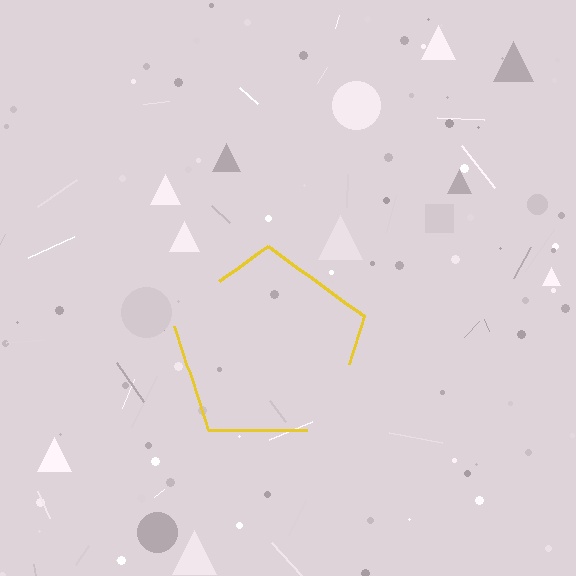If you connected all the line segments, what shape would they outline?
They would outline a pentagon.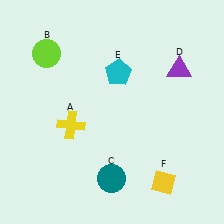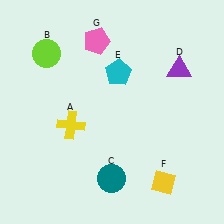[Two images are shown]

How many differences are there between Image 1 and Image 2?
There is 1 difference between the two images.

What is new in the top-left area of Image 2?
A pink pentagon (G) was added in the top-left area of Image 2.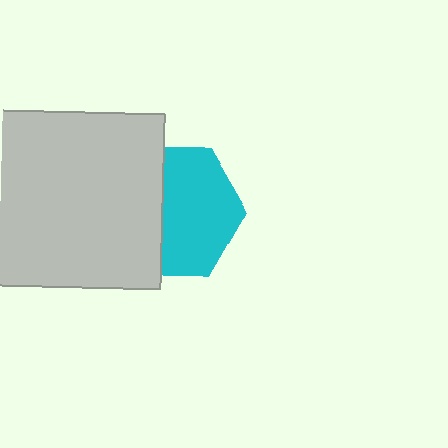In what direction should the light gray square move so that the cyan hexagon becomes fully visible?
The light gray square should move left. That is the shortest direction to clear the overlap and leave the cyan hexagon fully visible.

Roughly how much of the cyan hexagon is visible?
About half of it is visible (roughly 59%).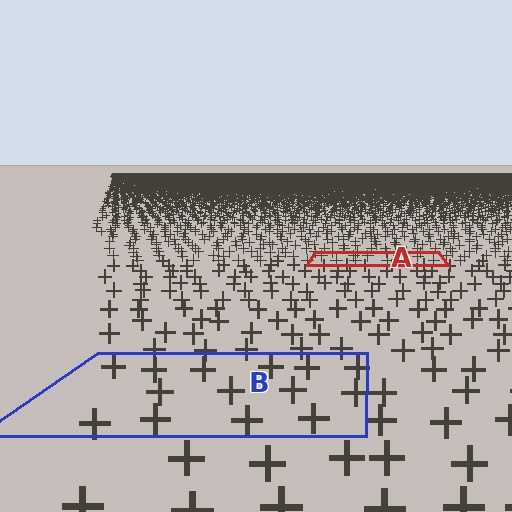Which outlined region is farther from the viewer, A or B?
Region A is farther from the viewer — the texture elements inside it appear smaller and more densely packed.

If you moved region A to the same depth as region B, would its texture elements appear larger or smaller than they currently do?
They would appear larger. At a closer depth, the same texture elements are projected at a bigger on-screen size.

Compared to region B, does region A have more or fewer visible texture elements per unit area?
Region A has more texture elements per unit area — they are packed more densely because it is farther away.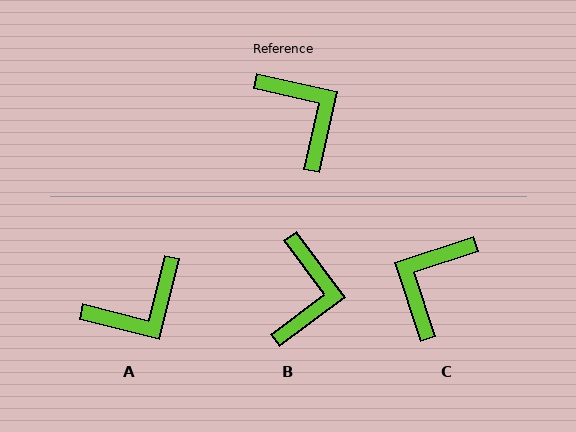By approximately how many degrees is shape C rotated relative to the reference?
Approximately 121 degrees counter-clockwise.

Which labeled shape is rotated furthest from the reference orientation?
C, about 121 degrees away.